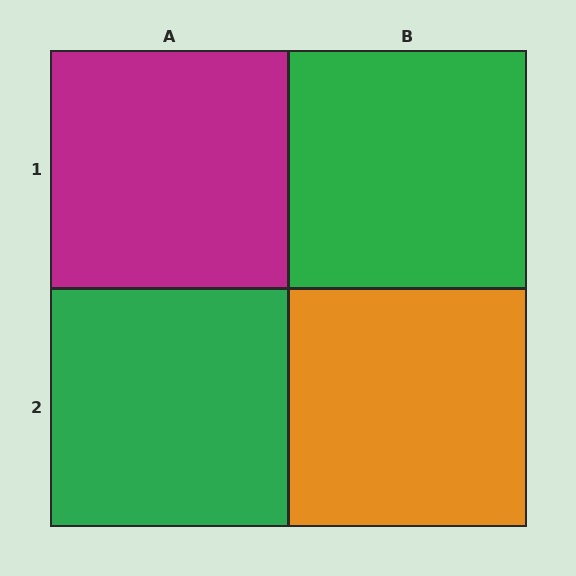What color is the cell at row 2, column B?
Orange.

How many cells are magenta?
1 cell is magenta.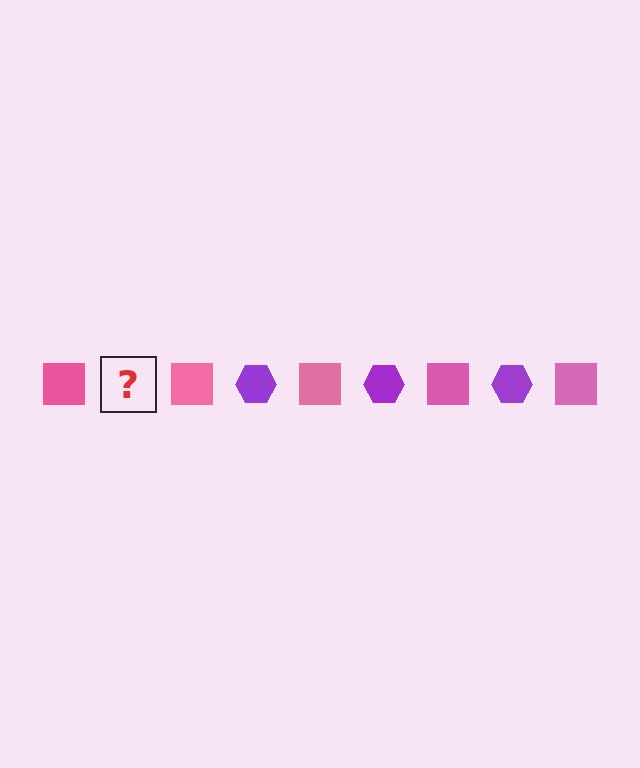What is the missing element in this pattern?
The missing element is a purple hexagon.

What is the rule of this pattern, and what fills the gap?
The rule is that the pattern alternates between pink square and purple hexagon. The gap should be filled with a purple hexagon.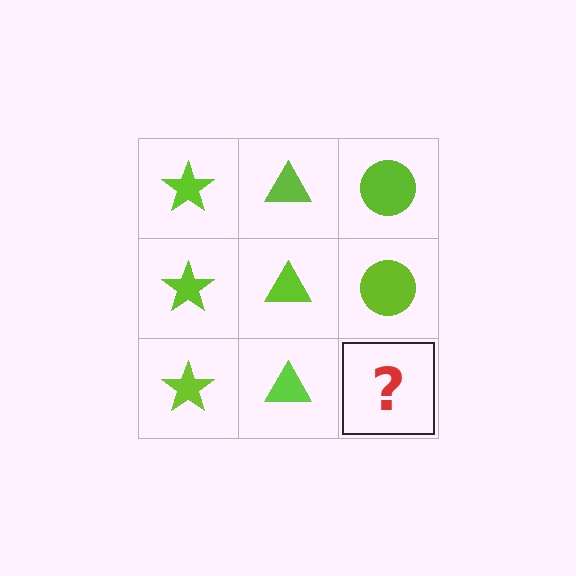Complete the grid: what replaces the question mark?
The question mark should be replaced with a lime circle.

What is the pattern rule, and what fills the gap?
The rule is that each column has a consistent shape. The gap should be filled with a lime circle.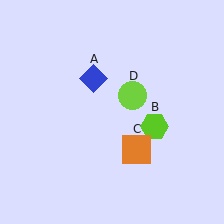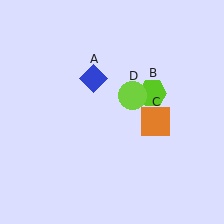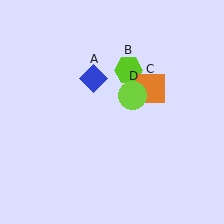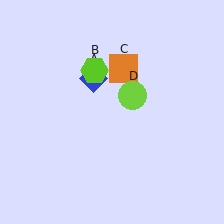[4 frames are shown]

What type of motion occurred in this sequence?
The lime hexagon (object B), orange square (object C) rotated counterclockwise around the center of the scene.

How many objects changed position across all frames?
2 objects changed position: lime hexagon (object B), orange square (object C).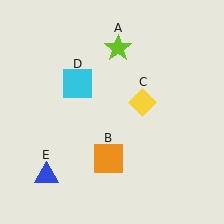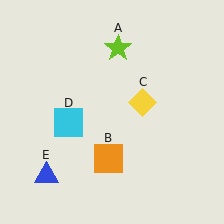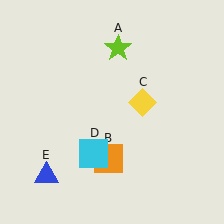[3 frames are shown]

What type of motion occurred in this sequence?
The cyan square (object D) rotated counterclockwise around the center of the scene.